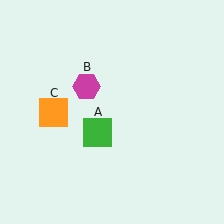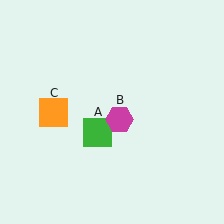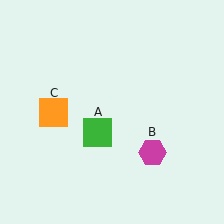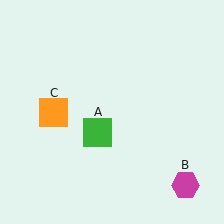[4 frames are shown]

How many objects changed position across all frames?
1 object changed position: magenta hexagon (object B).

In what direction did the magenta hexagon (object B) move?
The magenta hexagon (object B) moved down and to the right.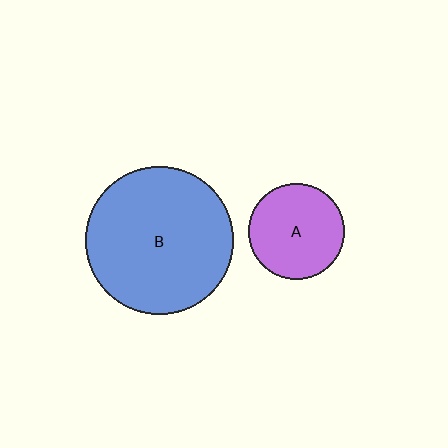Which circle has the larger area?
Circle B (blue).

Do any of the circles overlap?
No, none of the circles overlap.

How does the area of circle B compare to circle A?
Approximately 2.4 times.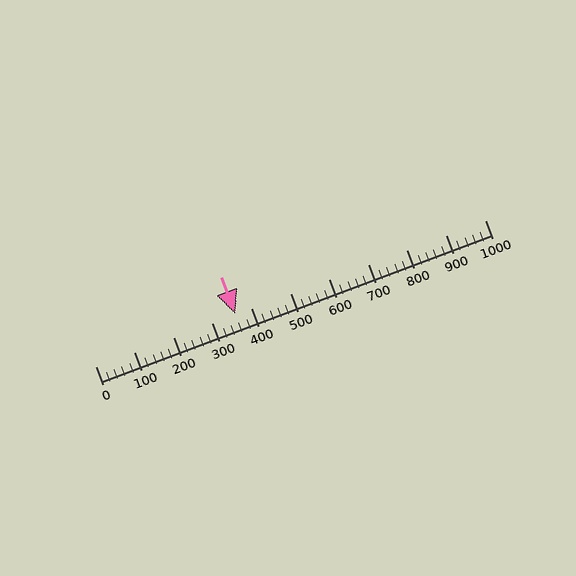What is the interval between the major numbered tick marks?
The major tick marks are spaced 100 units apart.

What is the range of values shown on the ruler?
The ruler shows values from 0 to 1000.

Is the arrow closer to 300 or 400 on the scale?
The arrow is closer to 400.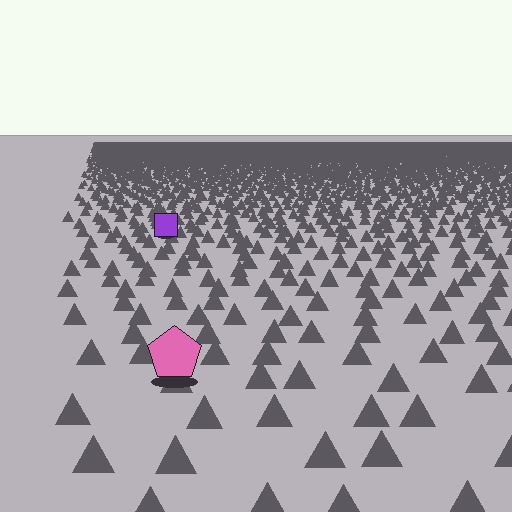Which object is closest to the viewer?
The pink pentagon is closest. The texture marks near it are larger and more spread out.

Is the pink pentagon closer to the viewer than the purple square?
Yes. The pink pentagon is closer — you can tell from the texture gradient: the ground texture is coarser near it.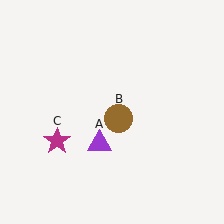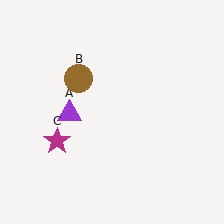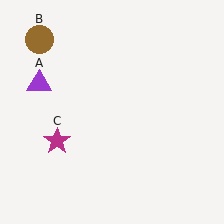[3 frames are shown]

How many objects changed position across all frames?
2 objects changed position: purple triangle (object A), brown circle (object B).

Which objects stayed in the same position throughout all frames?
Magenta star (object C) remained stationary.